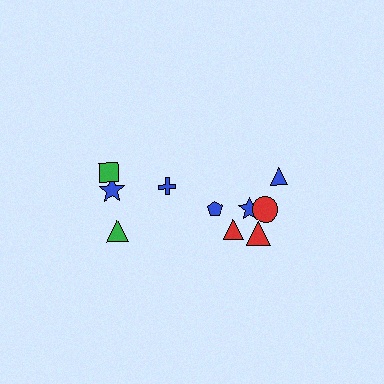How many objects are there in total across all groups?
There are 10 objects.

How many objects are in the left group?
There are 4 objects.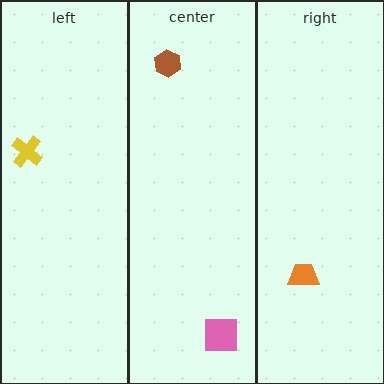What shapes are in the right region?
The orange trapezoid.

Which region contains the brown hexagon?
The center region.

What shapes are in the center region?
The brown hexagon, the pink square.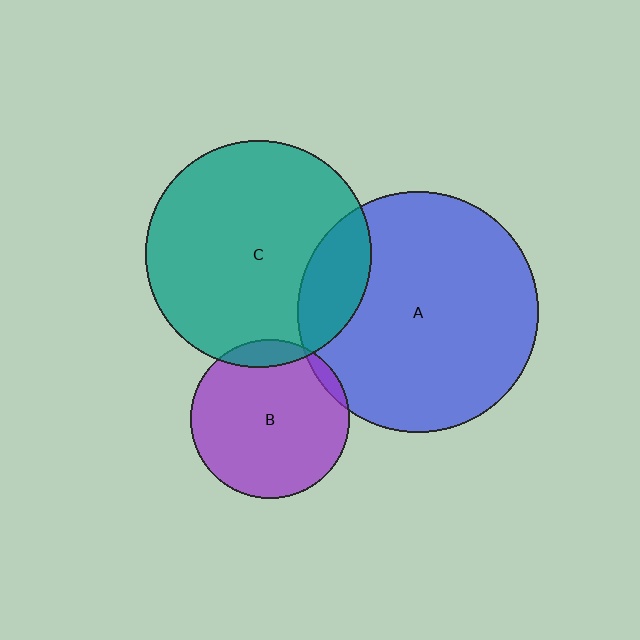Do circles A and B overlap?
Yes.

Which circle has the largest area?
Circle A (blue).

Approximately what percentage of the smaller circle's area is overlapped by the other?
Approximately 5%.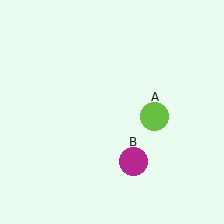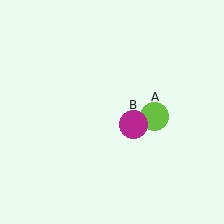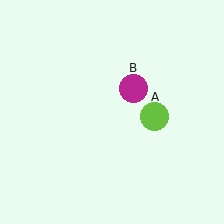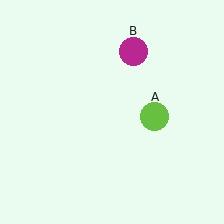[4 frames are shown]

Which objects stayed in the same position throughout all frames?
Lime circle (object A) remained stationary.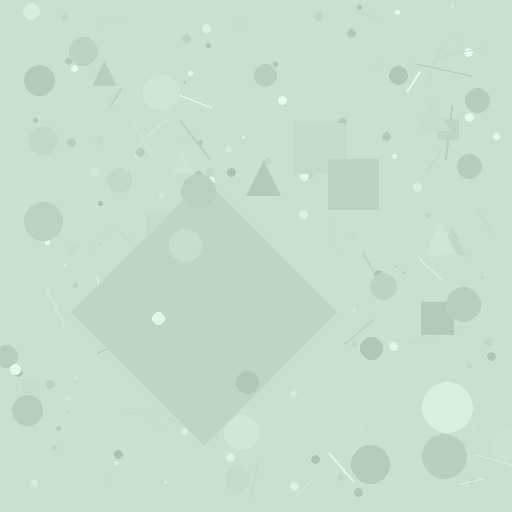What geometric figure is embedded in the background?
A diamond is embedded in the background.